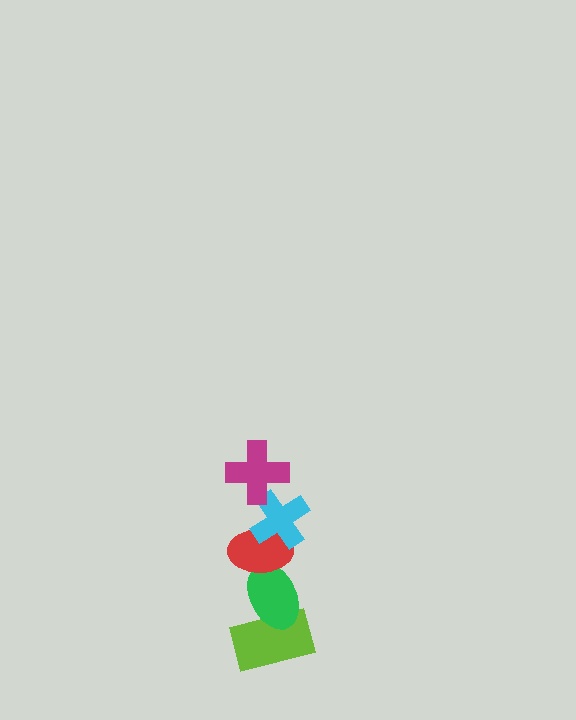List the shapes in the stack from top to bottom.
From top to bottom: the magenta cross, the cyan cross, the red ellipse, the green ellipse, the lime rectangle.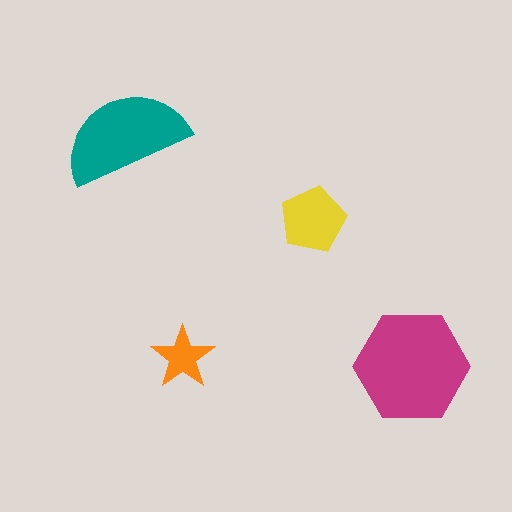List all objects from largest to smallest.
The magenta hexagon, the teal semicircle, the yellow pentagon, the orange star.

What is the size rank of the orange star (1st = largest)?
4th.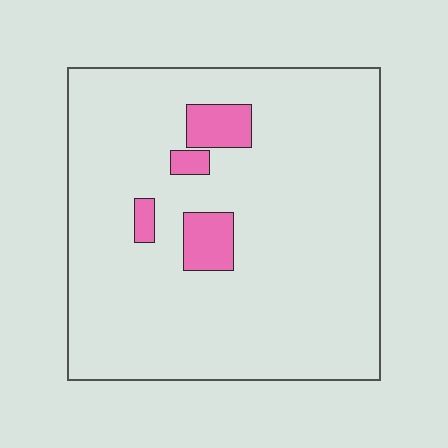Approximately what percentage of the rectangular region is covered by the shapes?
Approximately 10%.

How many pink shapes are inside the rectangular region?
4.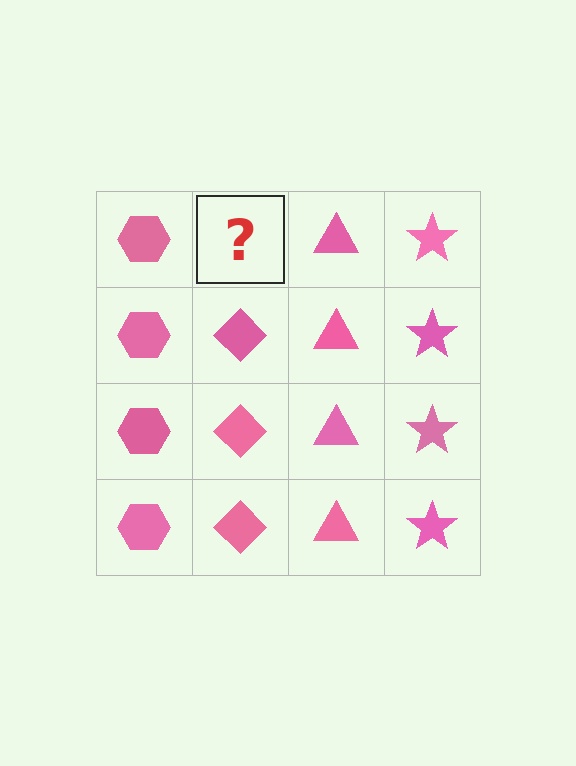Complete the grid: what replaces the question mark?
The question mark should be replaced with a pink diamond.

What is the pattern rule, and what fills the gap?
The rule is that each column has a consistent shape. The gap should be filled with a pink diamond.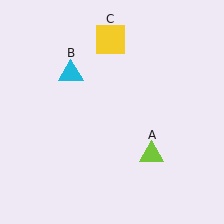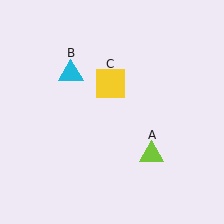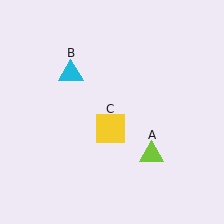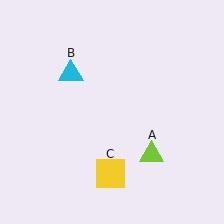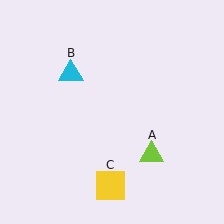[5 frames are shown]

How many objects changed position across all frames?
1 object changed position: yellow square (object C).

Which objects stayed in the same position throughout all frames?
Lime triangle (object A) and cyan triangle (object B) remained stationary.